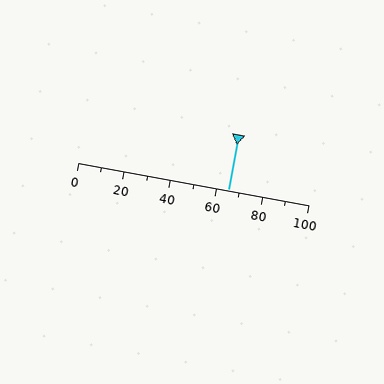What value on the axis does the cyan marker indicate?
The marker indicates approximately 65.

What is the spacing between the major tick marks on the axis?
The major ticks are spaced 20 apart.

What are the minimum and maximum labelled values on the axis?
The axis runs from 0 to 100.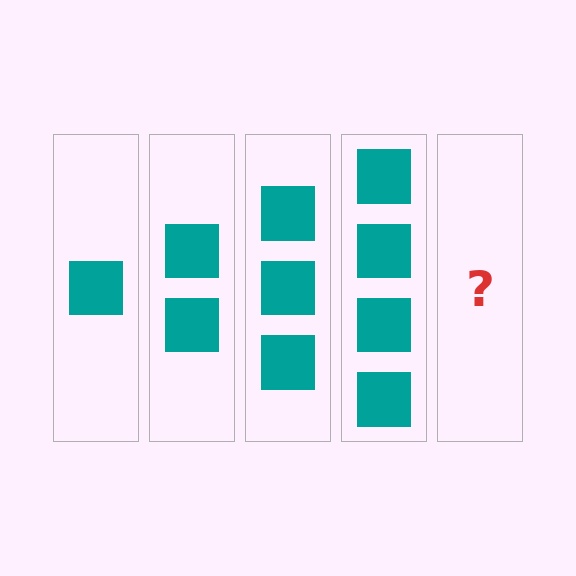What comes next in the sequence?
The next element should be 5 squares.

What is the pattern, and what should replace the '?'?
The pattern is that each step adds one more square. The '?' should be 5 squares.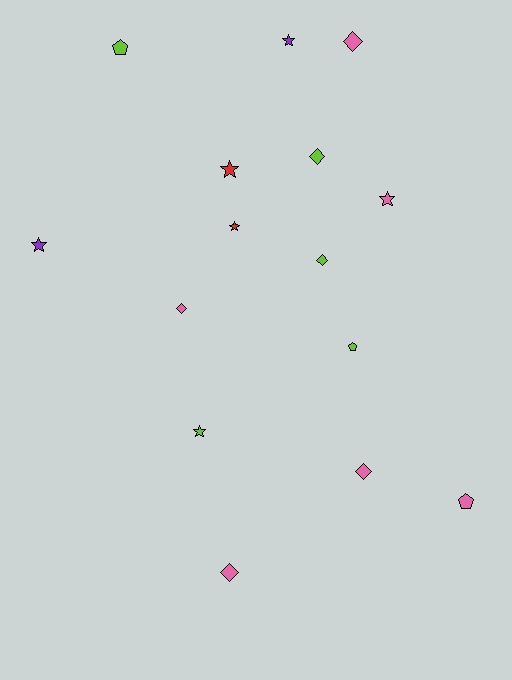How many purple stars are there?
There are 2 purple stars.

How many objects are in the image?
There are 15 objects.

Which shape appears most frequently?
Star, with 6 objects.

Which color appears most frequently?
Pink, with 6 objects.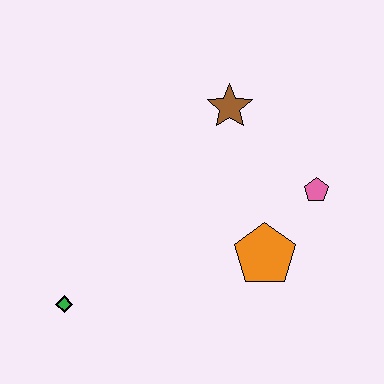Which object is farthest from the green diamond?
The pink pentagon is farthest from the green diamond.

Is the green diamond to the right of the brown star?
No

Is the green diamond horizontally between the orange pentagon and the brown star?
No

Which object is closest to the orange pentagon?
The pink pentagon is closest to the orange pentagon.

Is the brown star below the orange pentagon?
No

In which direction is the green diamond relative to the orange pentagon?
The green diamond is to the left of the orange pentagon.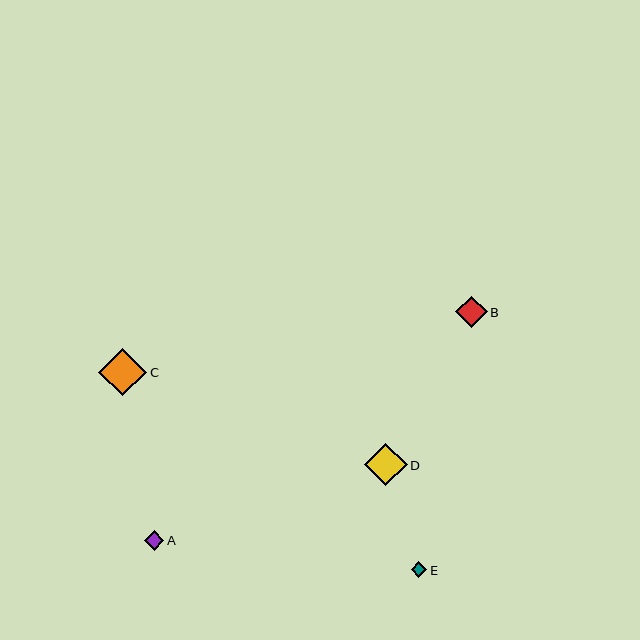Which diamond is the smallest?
Diamond E is the smallest with a size of approximately 15 pixels.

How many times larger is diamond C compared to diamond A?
Diamond C is approximately 2.4 times the size of diamond A.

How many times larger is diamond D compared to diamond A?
Diamond D is approximately 2.2 times the size of diamond A.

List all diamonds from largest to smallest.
From largest to smallest: C, D, B, A, E.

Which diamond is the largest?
Diamond C is the largest with a size of approximately 48 pixels.